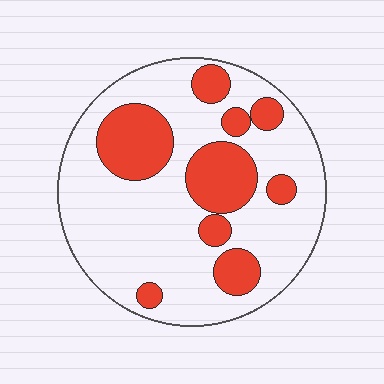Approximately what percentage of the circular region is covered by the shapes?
Approximately 30%.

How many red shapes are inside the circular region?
9.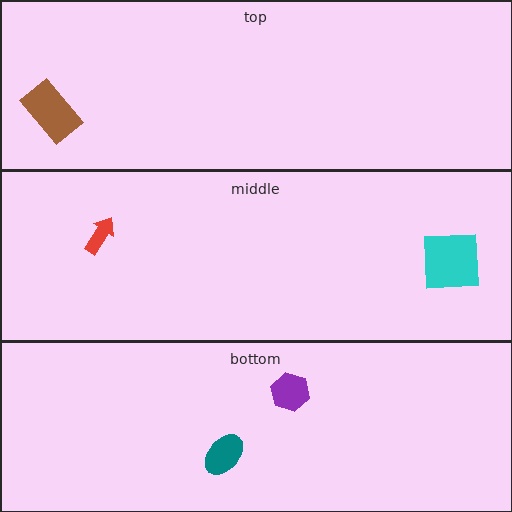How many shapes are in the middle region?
2.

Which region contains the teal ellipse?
The bottom region.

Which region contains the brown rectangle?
The top region.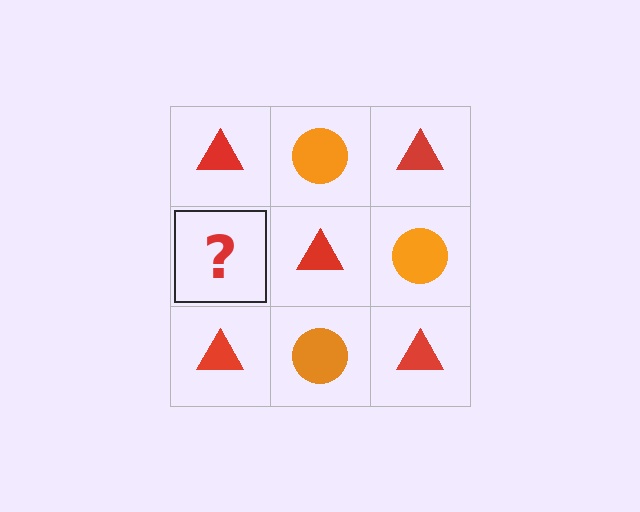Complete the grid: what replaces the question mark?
The question mark should be replaced with an orange circle.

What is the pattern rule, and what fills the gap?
The rule is that it alternates red triangle and orange circle in a checkerboard pattern. The gap should be filled with an orange circle.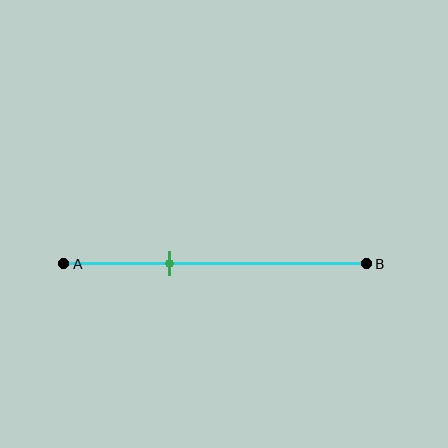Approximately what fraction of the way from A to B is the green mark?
The green mark is approximately 35% of the way from A to B.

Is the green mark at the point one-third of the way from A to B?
Yes, the mark is approximately at the one-third point.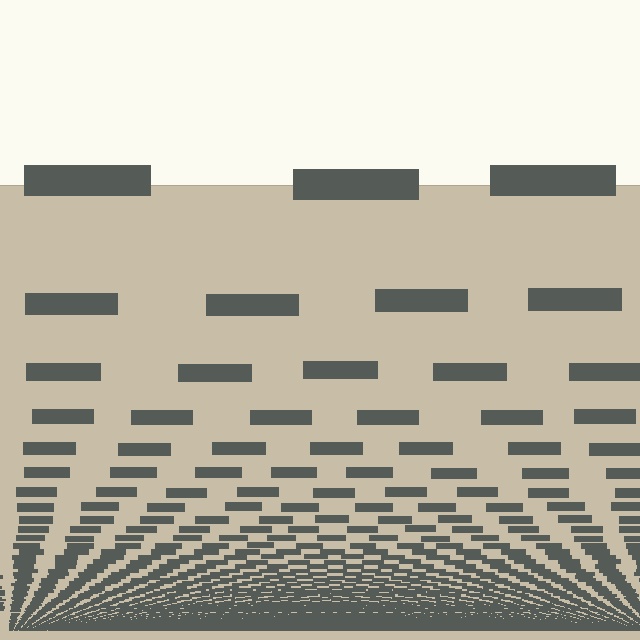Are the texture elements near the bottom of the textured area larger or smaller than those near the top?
Smaller. The gradient is inverted — elements near the bottom are smaller and denser.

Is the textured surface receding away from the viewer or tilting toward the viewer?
The surface appears to tilt toward the viewer. Texture elements get larger and sparser toward the top.